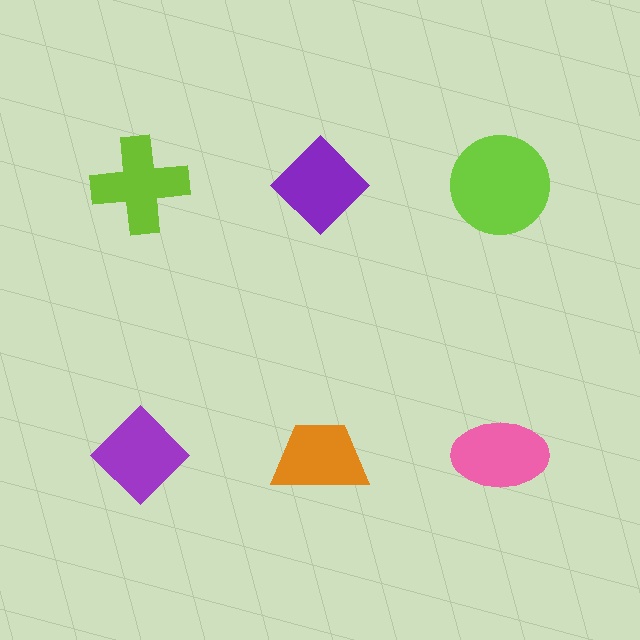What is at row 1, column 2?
A purple diamond.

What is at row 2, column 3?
A pink ellipse.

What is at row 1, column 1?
A lime cross.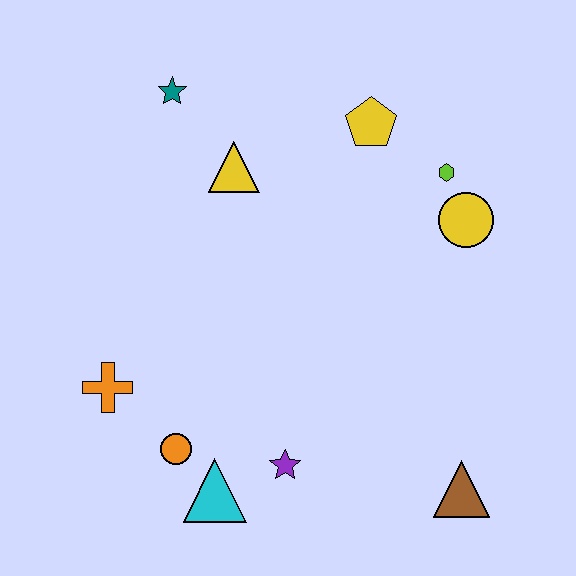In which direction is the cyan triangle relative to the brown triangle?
The cyan triangle is to the left of the brown triangle.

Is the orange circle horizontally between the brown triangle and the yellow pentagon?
No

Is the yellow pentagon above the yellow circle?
Yes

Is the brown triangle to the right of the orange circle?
Yes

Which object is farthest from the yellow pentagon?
The cyan triangle is farthest from the yellow pentagon.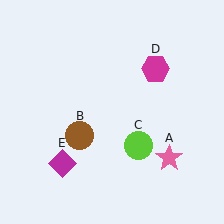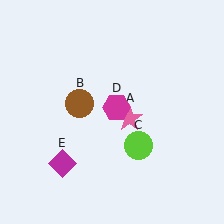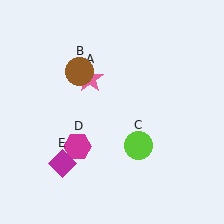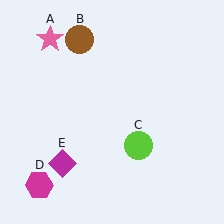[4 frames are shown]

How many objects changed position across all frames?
3 objects changed position: pink star (object A), brown circle (object B), magenta hexagon (object D).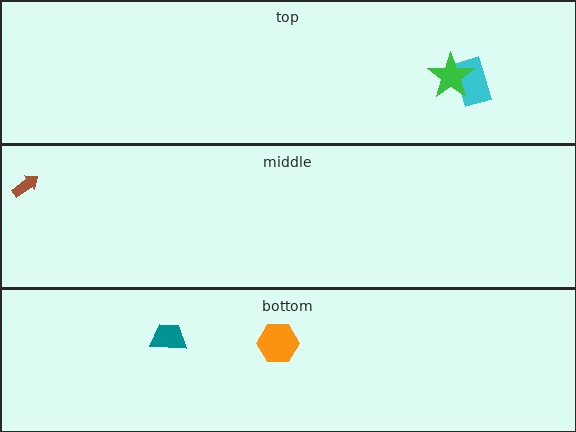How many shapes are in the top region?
2.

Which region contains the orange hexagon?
The bottom region.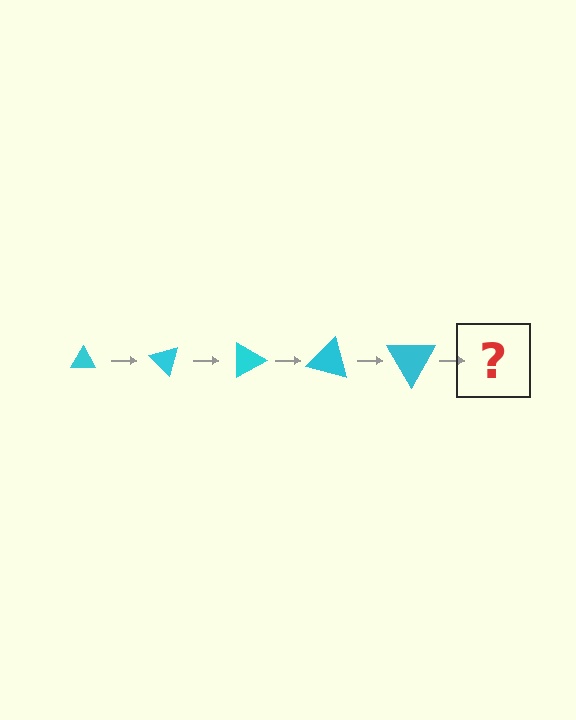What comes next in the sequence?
The next element should be a triangle, larger than the previous one and rotated 225 degrees from the start.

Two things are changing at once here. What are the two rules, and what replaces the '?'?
The two rules are that the triangle grows larger each step and it rotates 45 degrees each step. The '?' should be a triangle, larger than the previous one and rotated 225 degrees from the start.